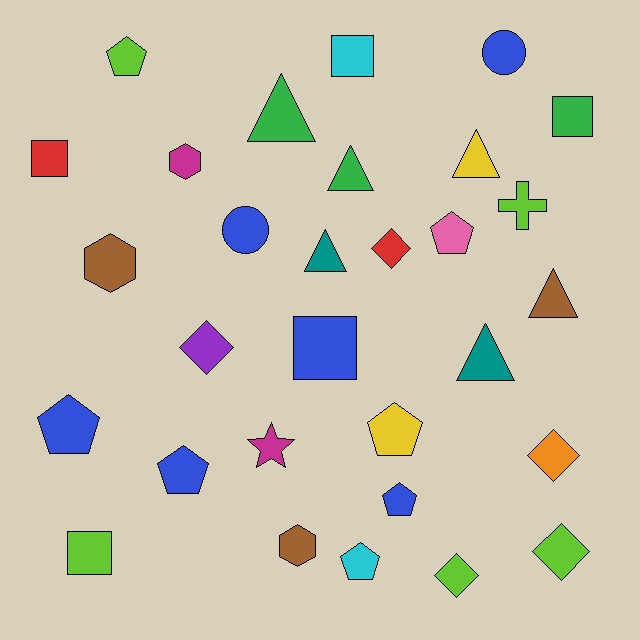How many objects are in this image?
There are 30 objects.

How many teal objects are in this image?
There are 2 teal objects.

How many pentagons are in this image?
There are 7 pentagons.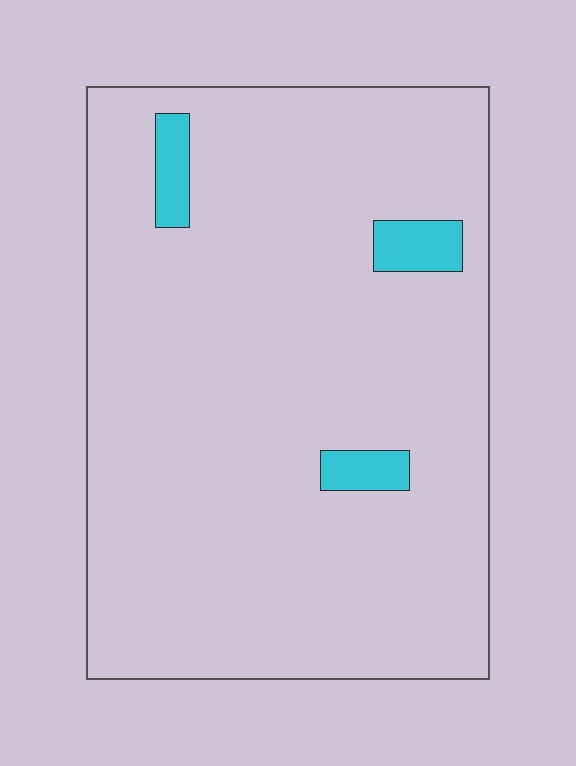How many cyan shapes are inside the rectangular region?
3.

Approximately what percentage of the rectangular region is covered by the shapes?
Approximately 5%.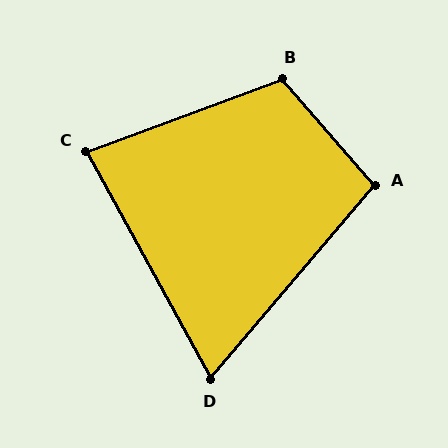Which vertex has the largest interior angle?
B, at approximately 111 degrees.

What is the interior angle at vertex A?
Approximately 99 degrees (obtuse).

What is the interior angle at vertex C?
Approximately 81 degrees (acute).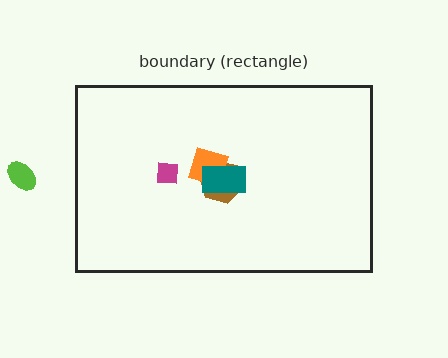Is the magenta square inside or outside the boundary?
Inside.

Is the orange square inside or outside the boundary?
Inside.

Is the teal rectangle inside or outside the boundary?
Inside.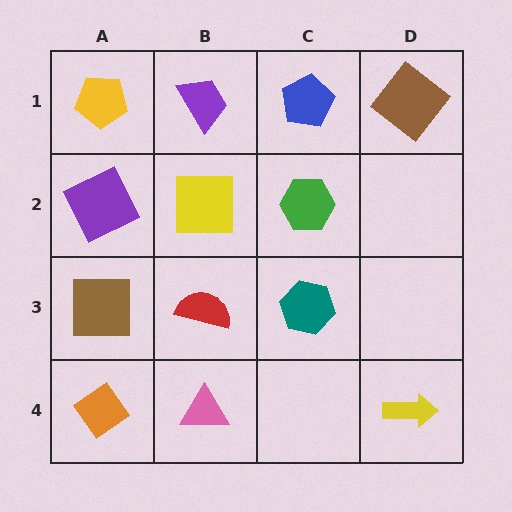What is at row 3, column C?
A teal hexagon.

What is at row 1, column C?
A blue pentagon.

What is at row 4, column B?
A pink triangle.